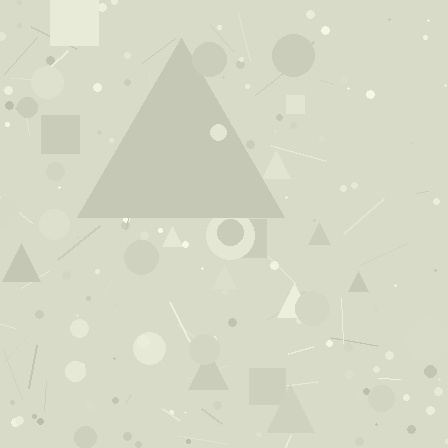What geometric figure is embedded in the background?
A triangle is embedded in the background.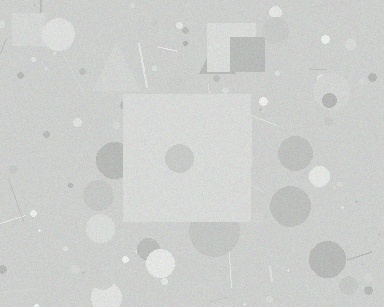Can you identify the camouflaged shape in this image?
The camouflaged shape is a square.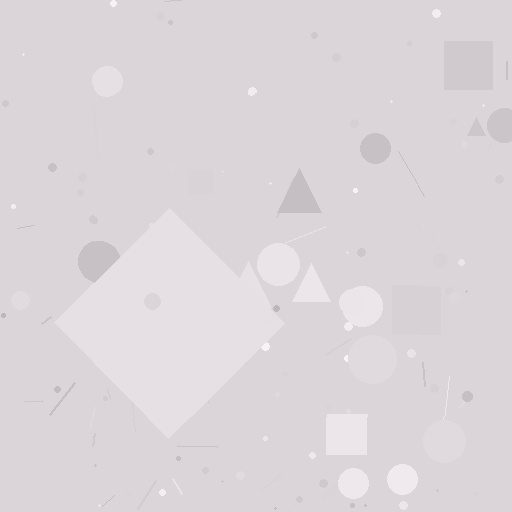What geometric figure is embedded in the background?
A diamond is embedded in the background.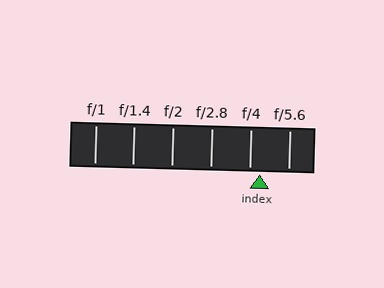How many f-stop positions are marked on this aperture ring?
There are 6 f-stop positions marked.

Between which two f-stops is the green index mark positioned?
The index mark is between f/4 and f/5.6.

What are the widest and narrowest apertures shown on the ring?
The widest aperture shown is f/1 and the narrowest is f/5.6.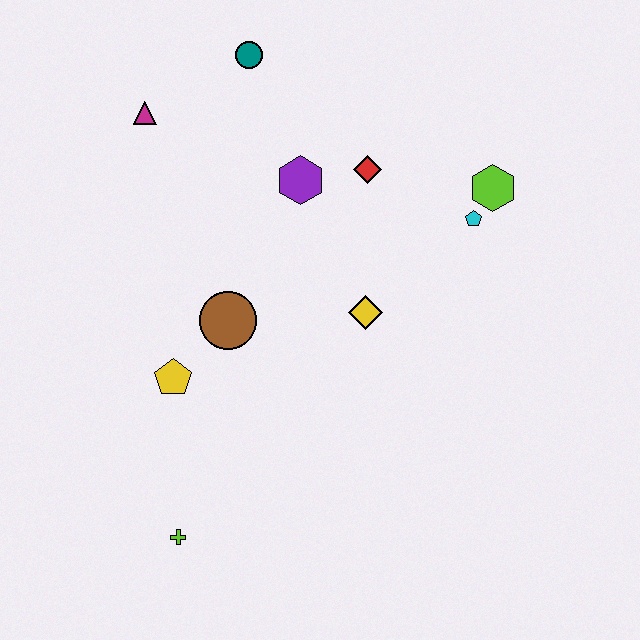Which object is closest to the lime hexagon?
The cyan pentagon is closest to the lime hexagon.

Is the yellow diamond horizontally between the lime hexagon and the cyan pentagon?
No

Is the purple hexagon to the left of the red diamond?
Yes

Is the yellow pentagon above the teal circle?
No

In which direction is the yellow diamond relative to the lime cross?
The yellow diamond is above the lime cross.